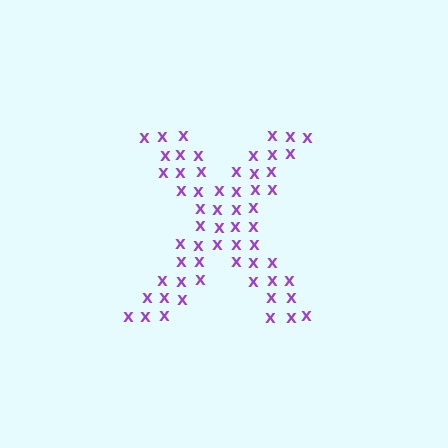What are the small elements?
The small elements are letter X's.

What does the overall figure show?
The overall figure shows the letter X.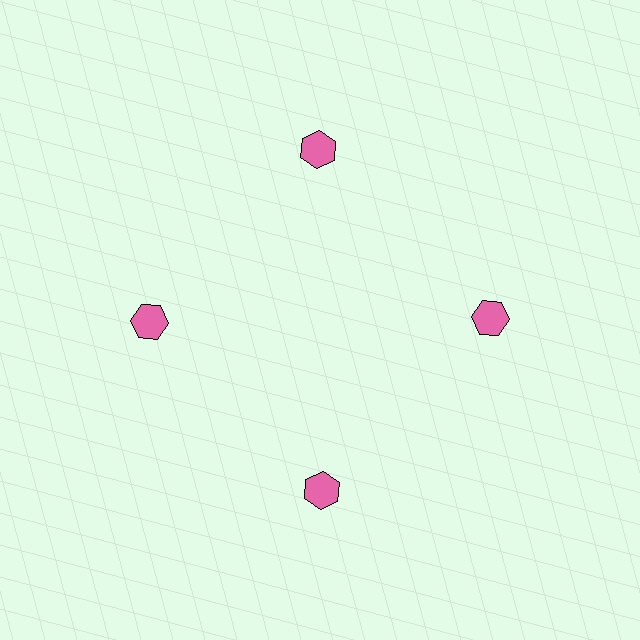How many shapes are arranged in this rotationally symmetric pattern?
There are 4 shapes, arranged in 4 groups of 1.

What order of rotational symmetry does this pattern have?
This pattern has 4-fold rotational symmetry.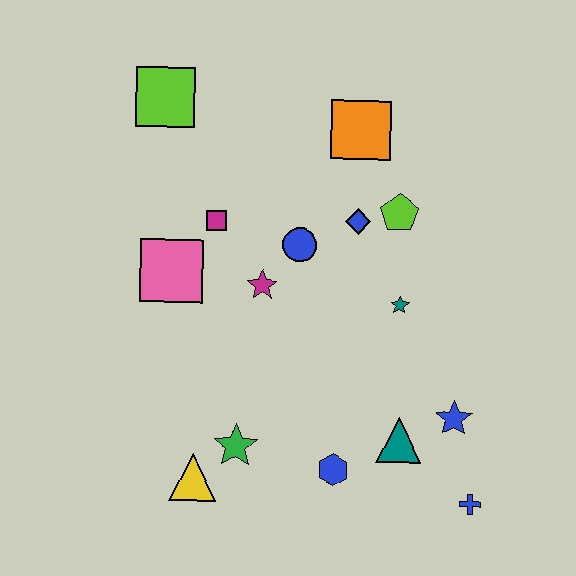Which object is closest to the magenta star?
The blue circle is closest to the magenta star.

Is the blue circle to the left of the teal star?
Yes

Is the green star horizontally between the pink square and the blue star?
Yes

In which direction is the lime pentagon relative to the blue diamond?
The lime pentagon is to the right of the blue diamond.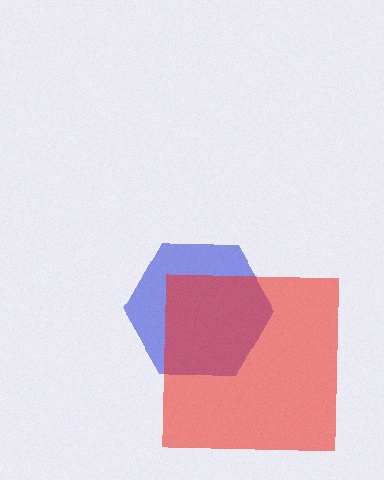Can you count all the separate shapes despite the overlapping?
Yes, there are 2 separate shapes.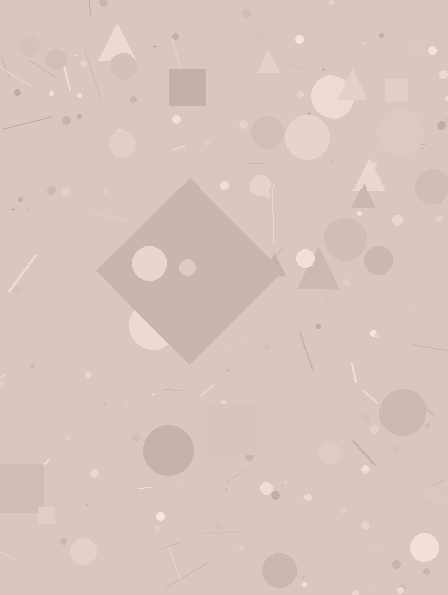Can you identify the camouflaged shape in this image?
The camouflaged shape is a diamond.